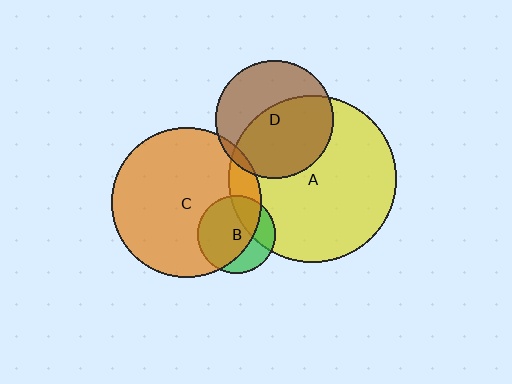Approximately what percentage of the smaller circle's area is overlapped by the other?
Approximately 30%.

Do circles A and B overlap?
Yes.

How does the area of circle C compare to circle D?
Approximately 1.6 times.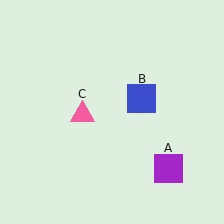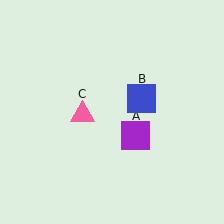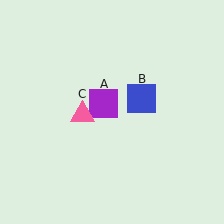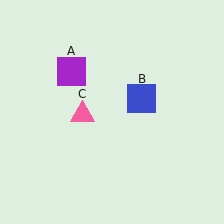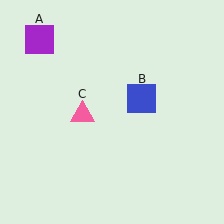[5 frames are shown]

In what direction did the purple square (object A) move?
The purple square (object A) moved up and to the left.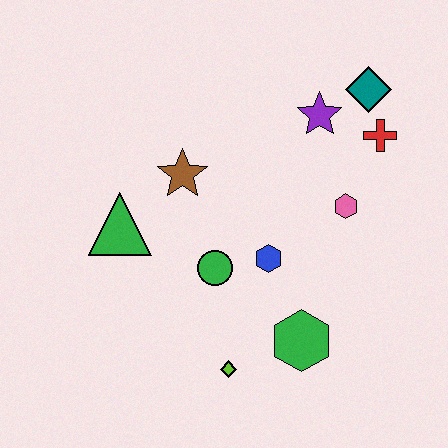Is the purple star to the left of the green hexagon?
No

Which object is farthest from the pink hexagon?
The green triangle is farthest from the pink hexagon.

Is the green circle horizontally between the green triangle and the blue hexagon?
Yes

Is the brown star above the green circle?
Yes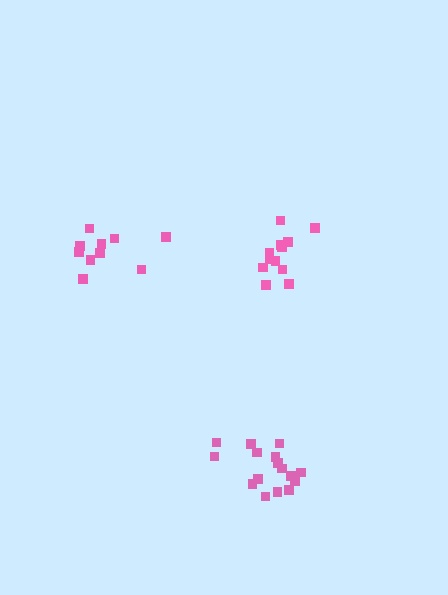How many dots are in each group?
Group 1: 12 dots, Group 2: 10 dots, Group 3: 16 dots (38 total).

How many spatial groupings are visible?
There are 3 spatial groupings.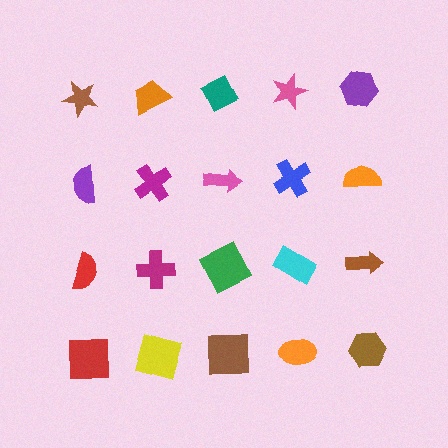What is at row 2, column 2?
A magenta cross.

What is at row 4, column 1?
A red square.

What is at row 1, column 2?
An orange trapezoid.